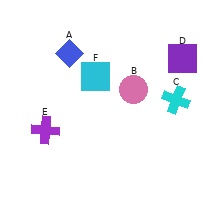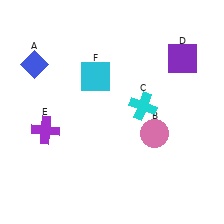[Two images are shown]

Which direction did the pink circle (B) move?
The pink circle (B) moved down.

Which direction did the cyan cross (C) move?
The cyan cross (C) moved left.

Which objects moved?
The objects that moved are: the blue diamond (A), the pink circle (B), the cyan cross (C).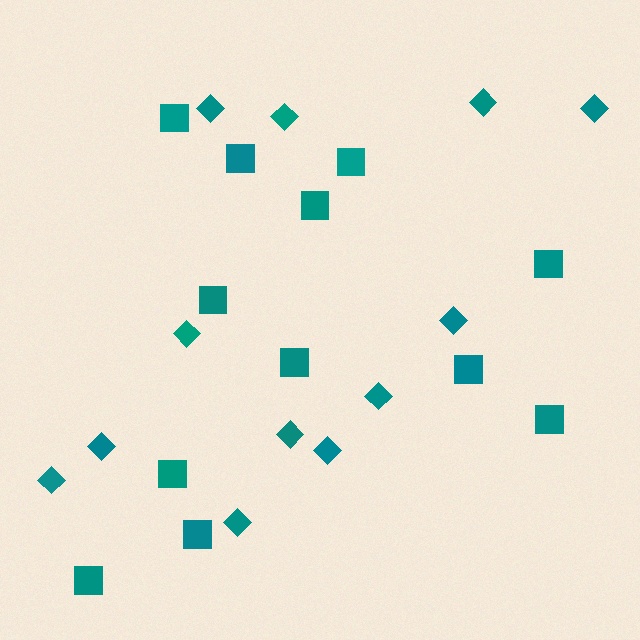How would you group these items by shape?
There are 2 groups: one group of diamonds (12) and one group of squares (12).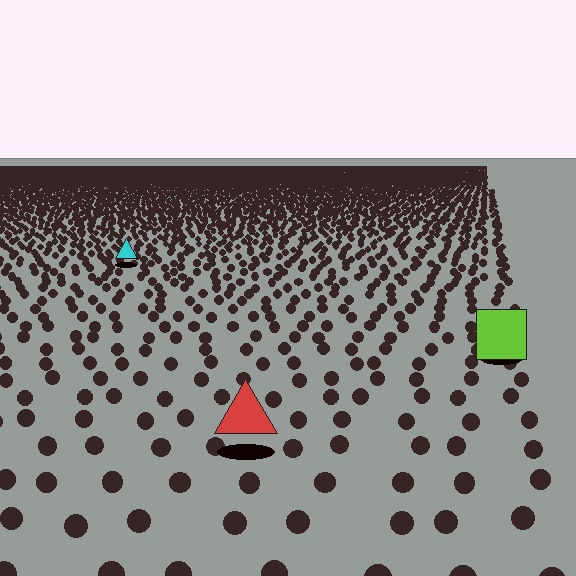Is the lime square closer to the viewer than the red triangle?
No. The red triangle is closer — you can tell from the texture gradient: the ground texture is coarser near it.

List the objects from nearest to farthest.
From nearest to farthest: the red triangle, the lime square, the cyan triangle.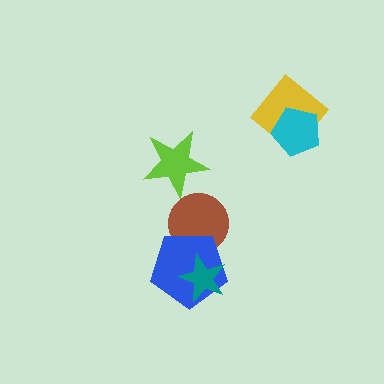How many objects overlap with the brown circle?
1 object overlaps with the brown circle.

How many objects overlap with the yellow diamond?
1 object overlaps with the yellow diamond.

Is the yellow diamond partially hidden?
Yes, it is partially covered by another shape.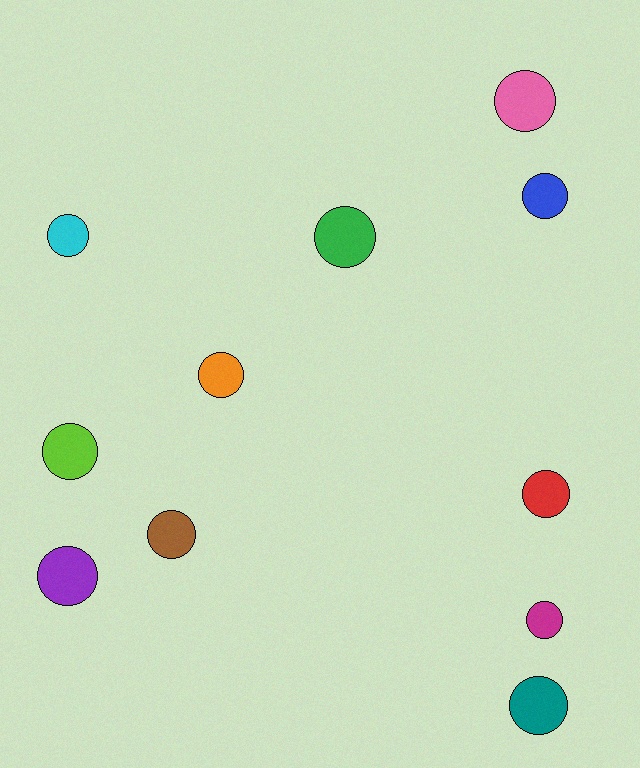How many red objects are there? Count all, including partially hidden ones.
There is 1 red object.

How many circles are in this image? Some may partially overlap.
There are 11 circles.